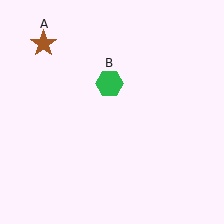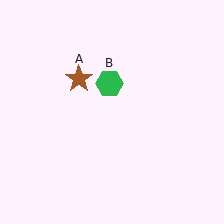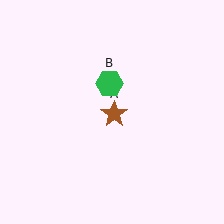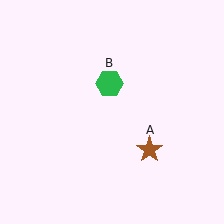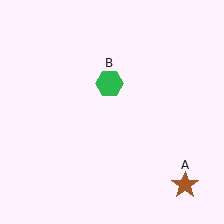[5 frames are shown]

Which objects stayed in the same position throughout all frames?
Green hexagon (object B) remained stationary.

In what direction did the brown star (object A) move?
The brown star (object A) moved down and to the right.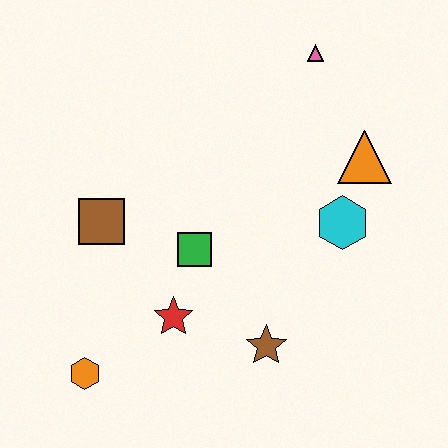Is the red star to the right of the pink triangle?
No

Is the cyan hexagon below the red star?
No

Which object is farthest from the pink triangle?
The orange hexagon is farthest from the pink triangle.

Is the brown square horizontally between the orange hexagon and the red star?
Yes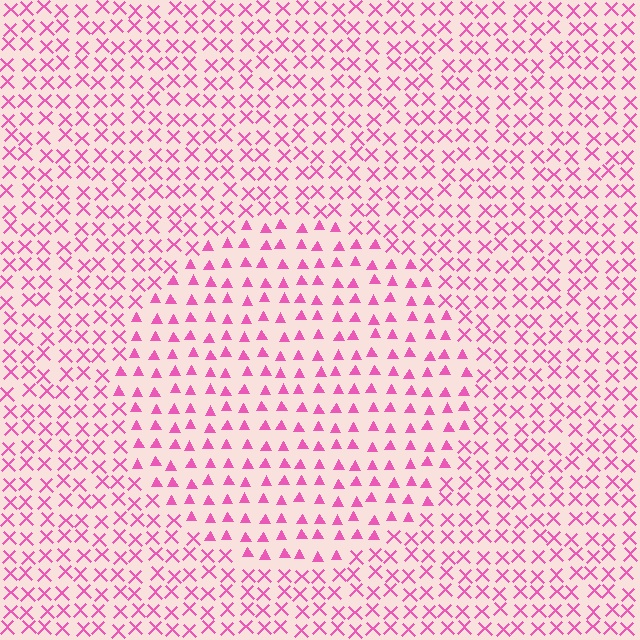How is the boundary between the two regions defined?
The boundary is defined by a change in element shape: triangles inside vs. X marks outside. All elements share the same color and spacing.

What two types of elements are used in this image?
The image uses triangles inside the circle region and X marks outside it.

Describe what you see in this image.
The image is filled with small pink elements arranged in a uniform grid. A circle-shaped region contains triangles, while the surrounding area contains X marks. The boundary is defined purely by the change in element shape.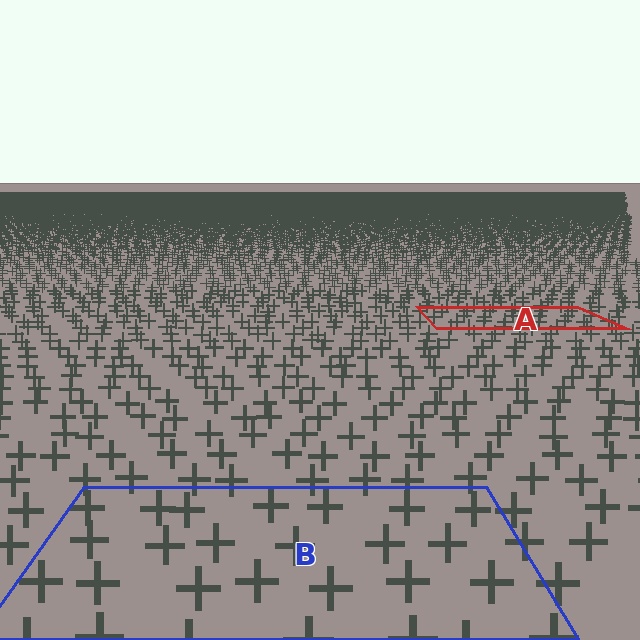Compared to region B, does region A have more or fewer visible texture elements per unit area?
Region A has more texture elements per unit area — they are packed more densely because it is farther away.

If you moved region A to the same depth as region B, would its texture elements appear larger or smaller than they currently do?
They would appear larger. At a closer depth, the same texture elements are projected at a bigger on-screen size.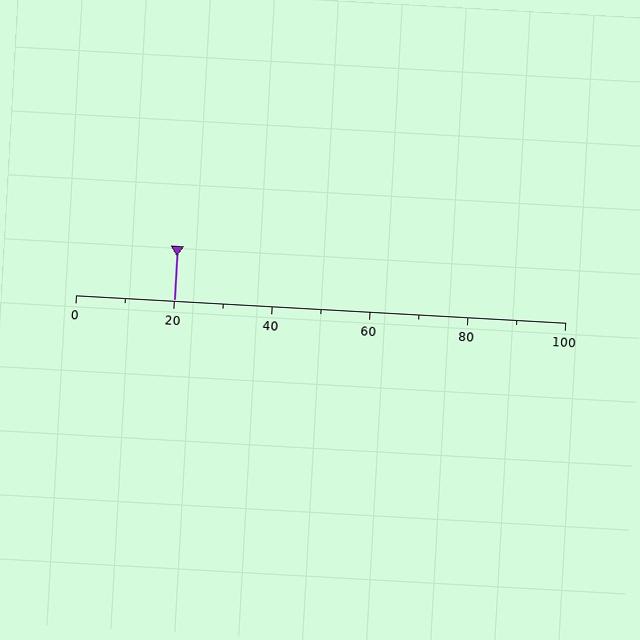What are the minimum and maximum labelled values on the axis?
The axis runs from 0 to 100.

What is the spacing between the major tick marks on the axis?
The major ticks are spaced 20 apart.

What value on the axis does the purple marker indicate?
The marker indicates approximately 20.